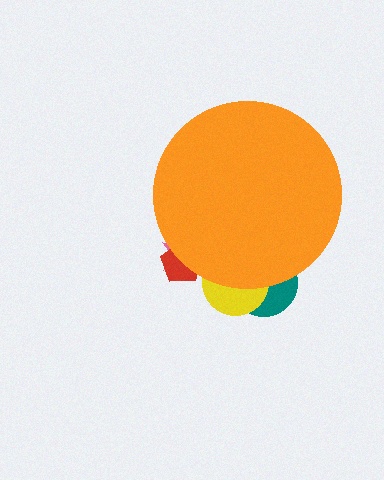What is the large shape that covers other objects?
An orange circle.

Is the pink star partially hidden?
Yes, the pink star is partially hidden behind the orange circle.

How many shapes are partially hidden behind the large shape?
5 shapes are partially hidden.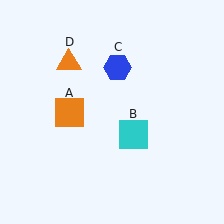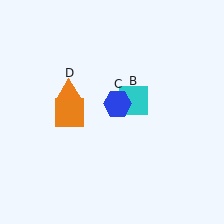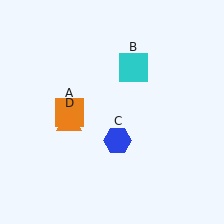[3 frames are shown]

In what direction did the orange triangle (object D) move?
The orange triangle (object D) moved down.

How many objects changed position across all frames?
3 objects changed position: cyan square (object B), blue hexagon (object C), orange triangle (object D).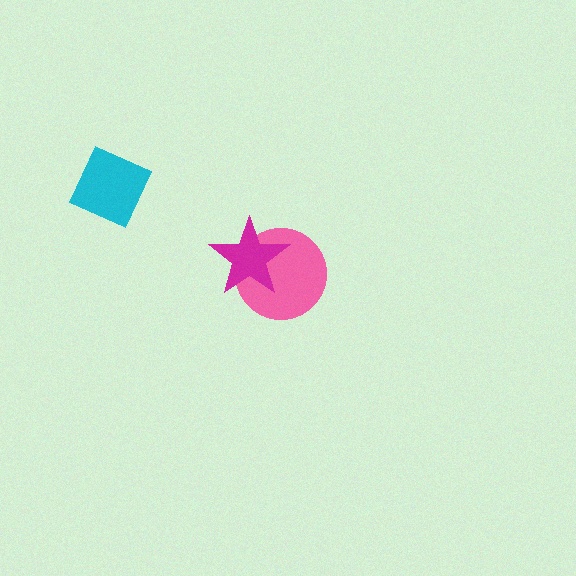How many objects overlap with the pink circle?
1 object overlaps with the pink circle.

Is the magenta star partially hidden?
No, no other shape covers it.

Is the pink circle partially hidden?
Yes, it is partially covered by another shape.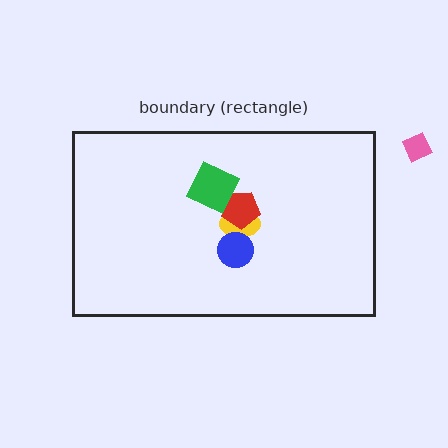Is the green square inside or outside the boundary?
Inside.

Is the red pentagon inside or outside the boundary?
Inside.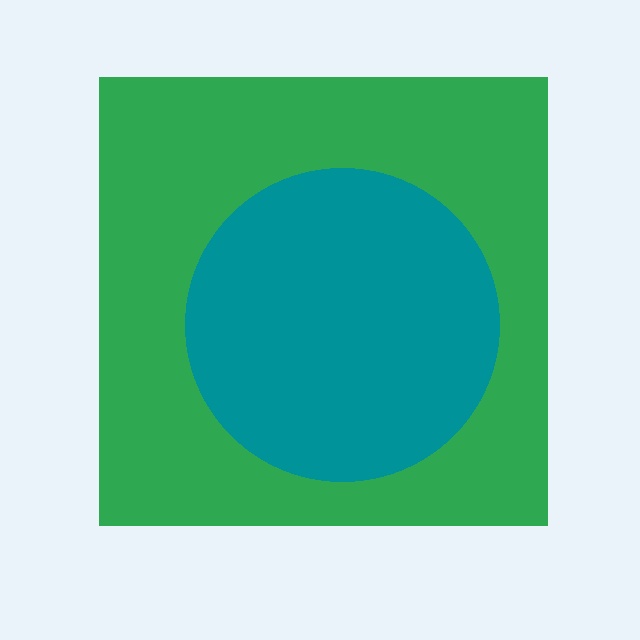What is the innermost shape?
The teal circle.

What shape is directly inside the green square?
The teal circle.